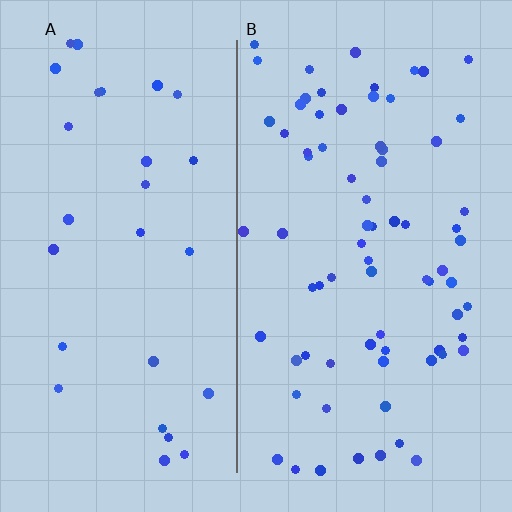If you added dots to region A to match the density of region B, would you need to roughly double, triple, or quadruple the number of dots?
Approximately triple.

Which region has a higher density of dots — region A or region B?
B (the right).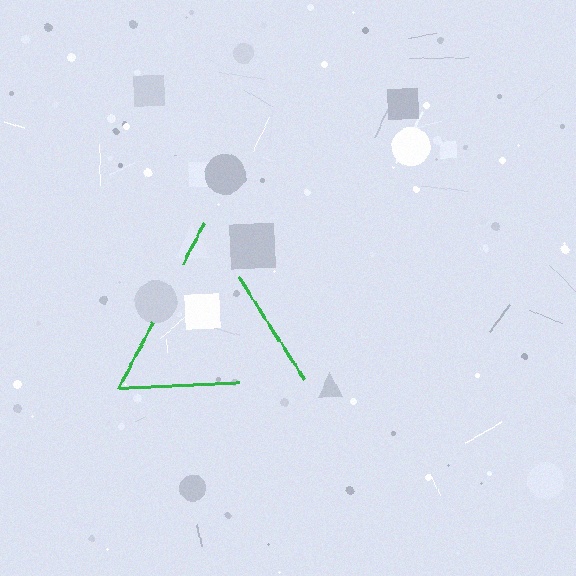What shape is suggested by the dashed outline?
The dashed outline suggests a triangle.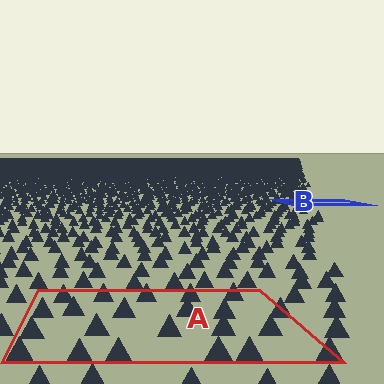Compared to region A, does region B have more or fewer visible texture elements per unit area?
Region B has more texture elements per unit area — they are packed more densely because it is farther away.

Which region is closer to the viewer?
Region A is closer. The texture elements there are larger and more spread out.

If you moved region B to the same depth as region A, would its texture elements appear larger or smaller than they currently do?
They would appear larger. At a closer depth, the same texture elements are projected at a bigger on-screen size.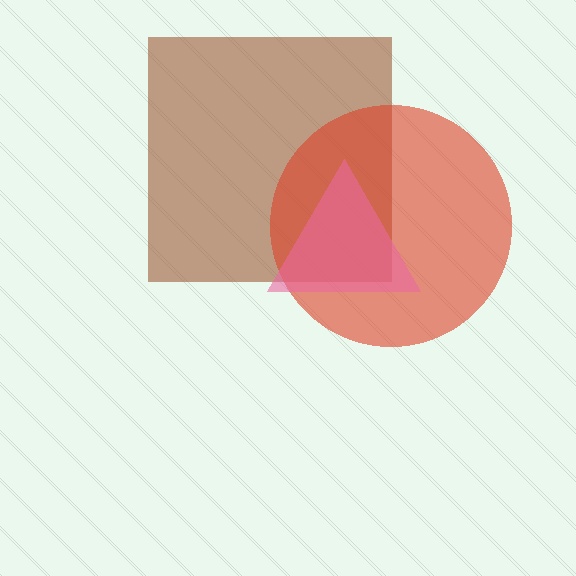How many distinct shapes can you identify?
There are 3 distinct shapes: a brown square, a red circle, a pink triangle.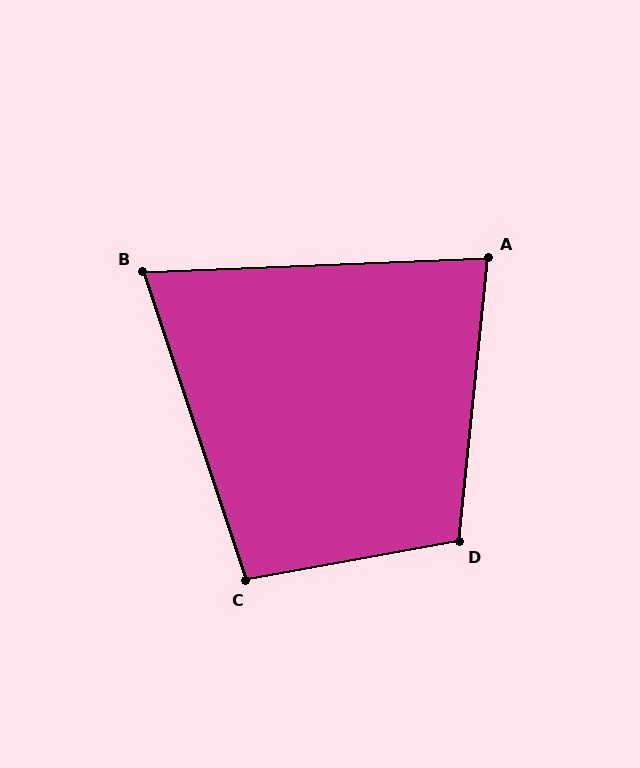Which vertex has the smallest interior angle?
B, at approximately 74 degrees.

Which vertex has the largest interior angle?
D, at approximately 106 degrees.